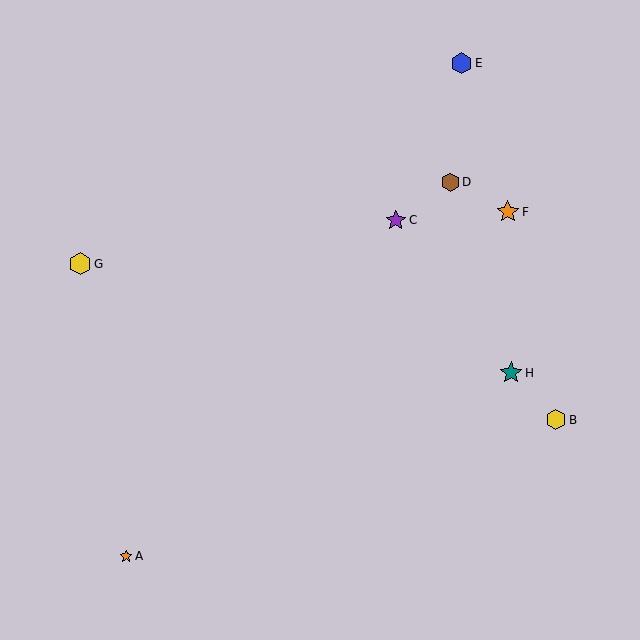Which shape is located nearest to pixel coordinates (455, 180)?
The brown hexagon (labeled D) at (451, 183) is nearest to that location.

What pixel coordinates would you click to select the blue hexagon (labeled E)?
Click at (461, 63) to select the blue hexagon E.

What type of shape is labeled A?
Shape A is an orange star.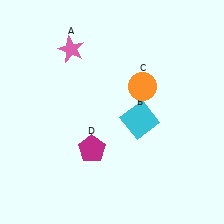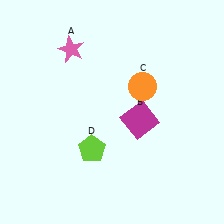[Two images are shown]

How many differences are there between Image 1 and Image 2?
There are 2 differences between the two images.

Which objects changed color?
B changed from cyan to magenta. D changed from magenta to lime.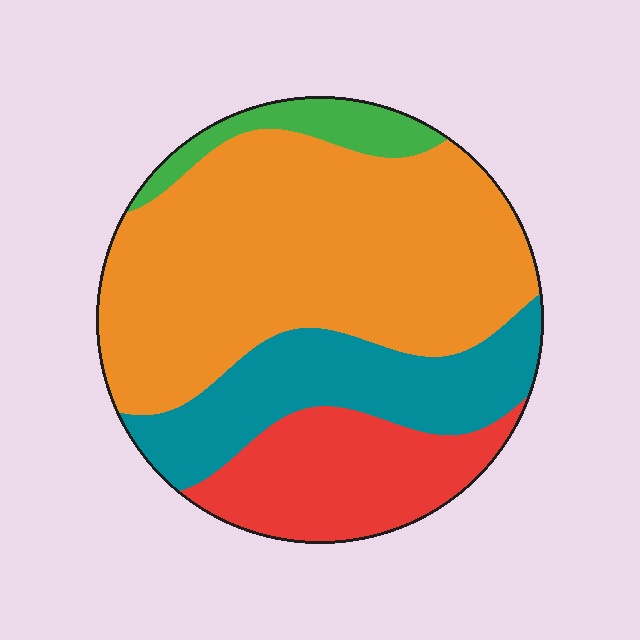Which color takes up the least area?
Green, at roughly 5%.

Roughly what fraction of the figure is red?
Red covers around 20% of the figure.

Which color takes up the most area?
Orange, at roughly 55%.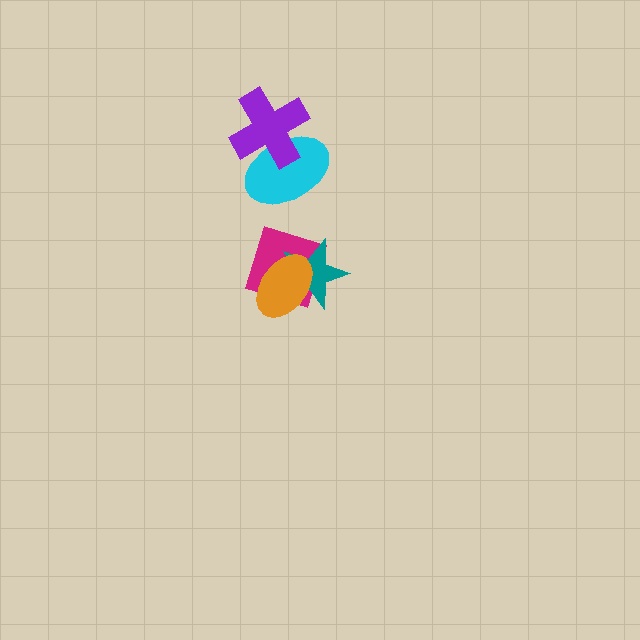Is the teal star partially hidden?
Yes, it is partially covered by another shape.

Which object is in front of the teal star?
The orange ellipse is in front of the teal star.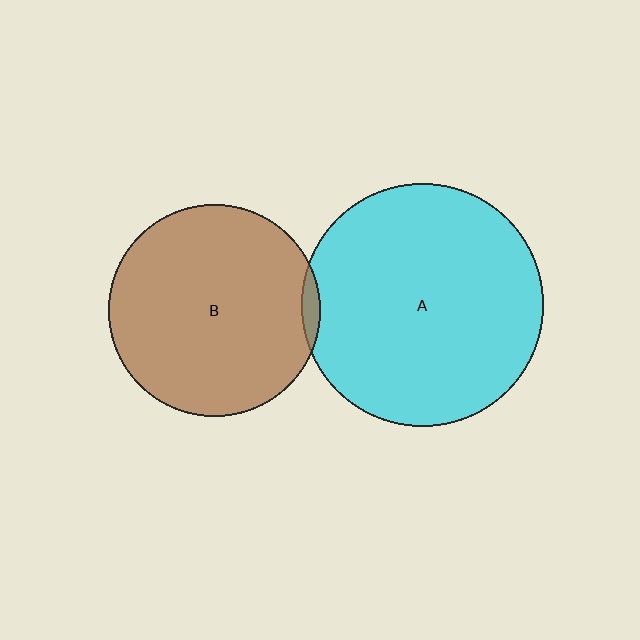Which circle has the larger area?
Circle A (cyan).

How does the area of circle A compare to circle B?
Approximately 1.3 times.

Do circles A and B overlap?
Yes.